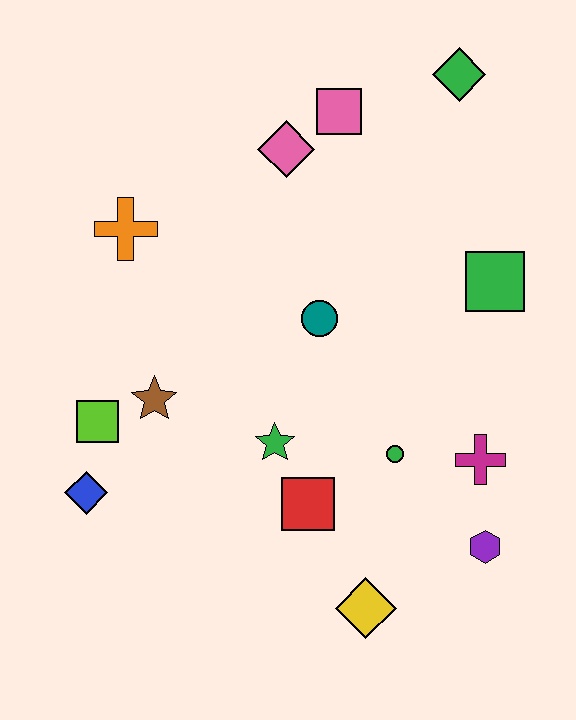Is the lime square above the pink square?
No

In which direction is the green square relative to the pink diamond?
The green square is to the right of the pink diamond.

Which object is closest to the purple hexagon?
The magenta cross is closest to the purple hexagon.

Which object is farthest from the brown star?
The green diamond is farthest from the brown star.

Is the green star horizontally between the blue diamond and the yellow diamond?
Yes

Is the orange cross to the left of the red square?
Yes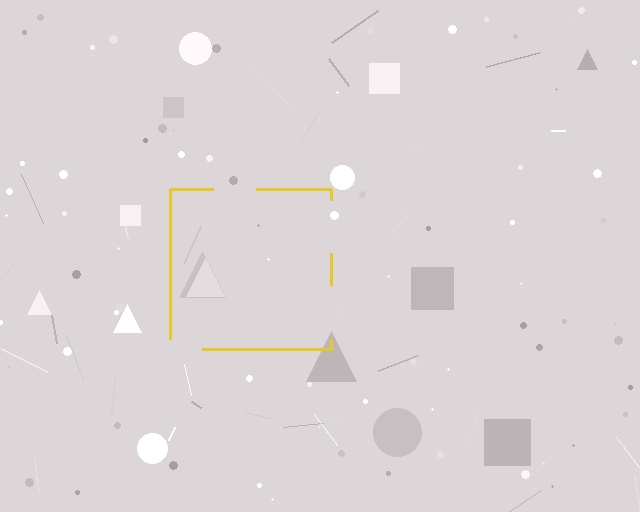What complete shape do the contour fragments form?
The contour fragments form a square.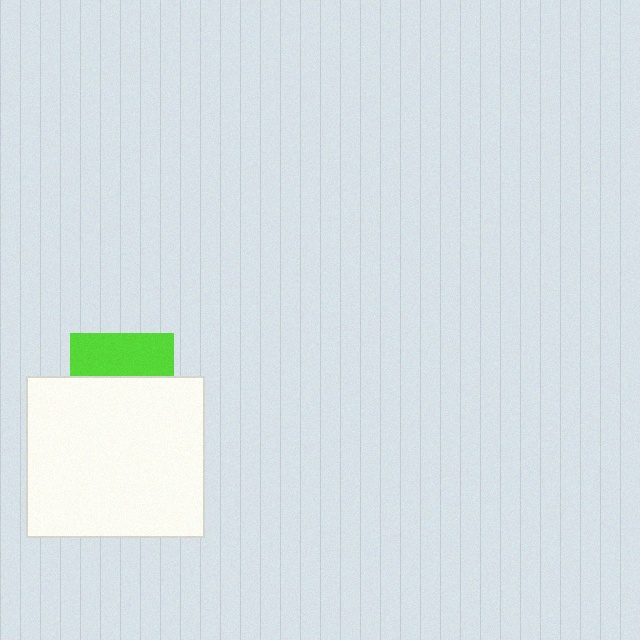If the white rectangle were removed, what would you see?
You would see the complete lime square.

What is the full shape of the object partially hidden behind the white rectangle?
The partially hidden object is a lime square.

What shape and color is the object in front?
The object in front is a white rectangle.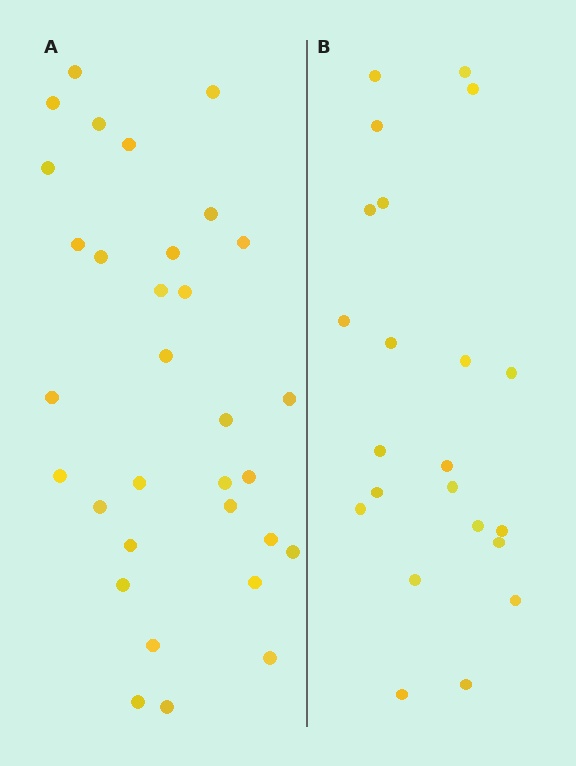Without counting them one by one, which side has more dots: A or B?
Region A (the left region) has more dots.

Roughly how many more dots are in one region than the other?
Region A has roughly 10 or so more dots than region B.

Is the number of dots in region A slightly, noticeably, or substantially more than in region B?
Region A has substantially more. The ratio is roughly 1.5 to 1.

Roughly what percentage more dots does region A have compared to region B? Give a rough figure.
About 45% more.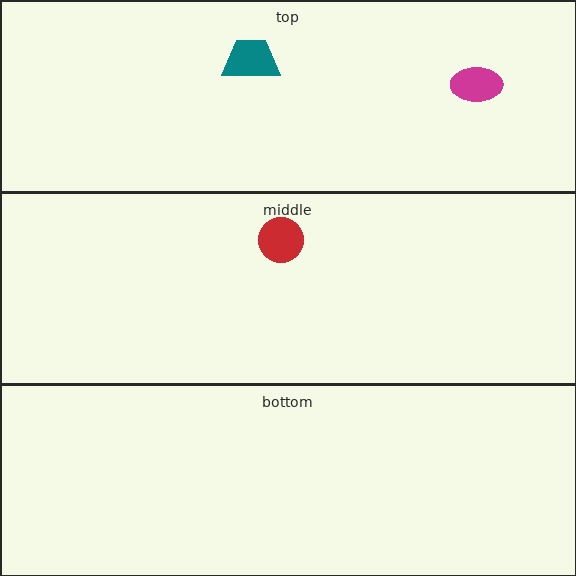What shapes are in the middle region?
The red circle.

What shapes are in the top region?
The teal trapezoid, the magenta ellipse.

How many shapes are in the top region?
2.